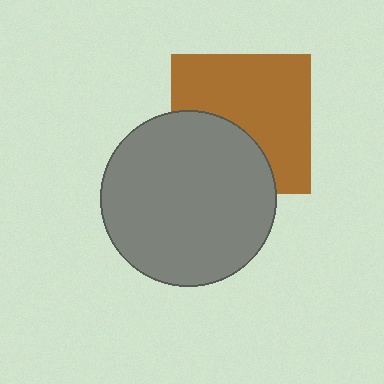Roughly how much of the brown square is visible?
About half of it is visible (roughly 64%).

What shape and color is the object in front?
The object in front is a gray circle.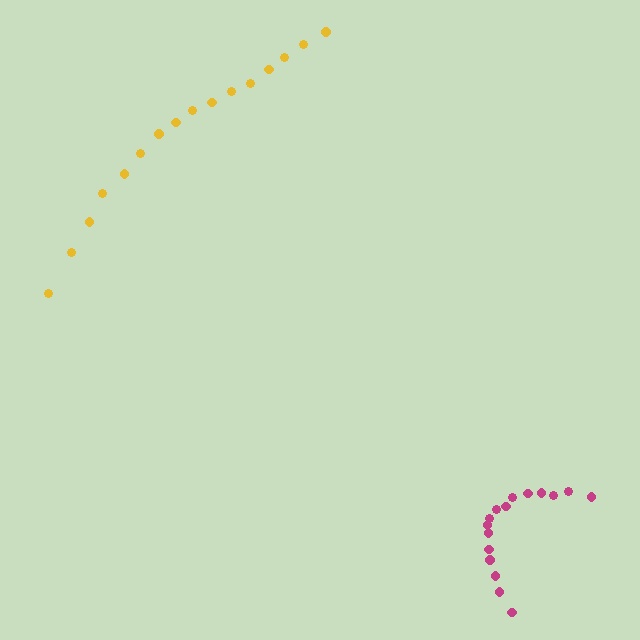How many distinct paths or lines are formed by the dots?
There are 2 distinct paths.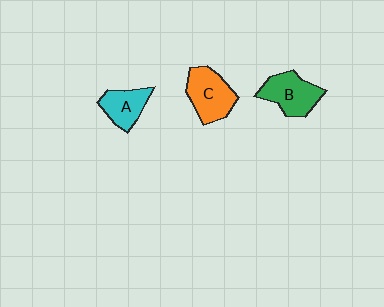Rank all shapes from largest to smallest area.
From largest to smallest: C (orange), B (green), A (cyan).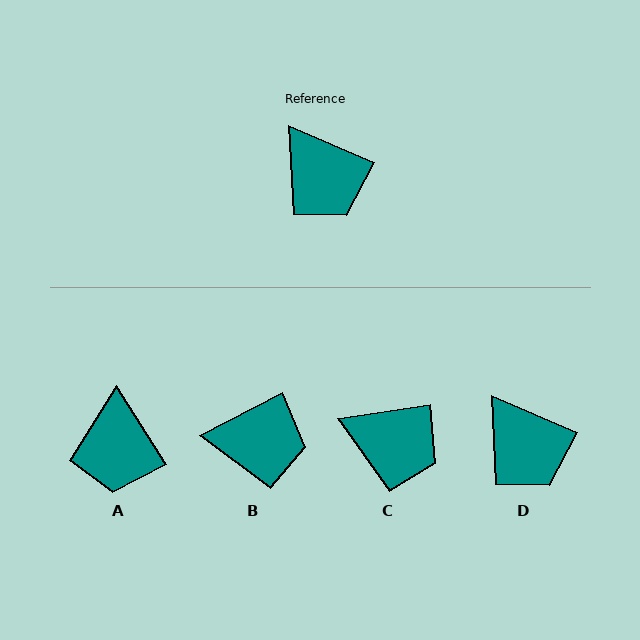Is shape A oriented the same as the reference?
No, it is off by about 35 degrees.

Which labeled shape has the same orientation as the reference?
D.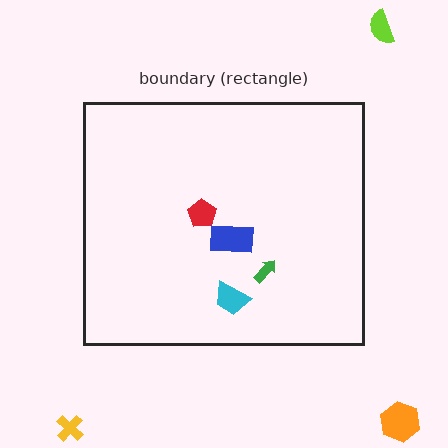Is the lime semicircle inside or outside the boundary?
Outside.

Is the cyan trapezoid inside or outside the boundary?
Inside.